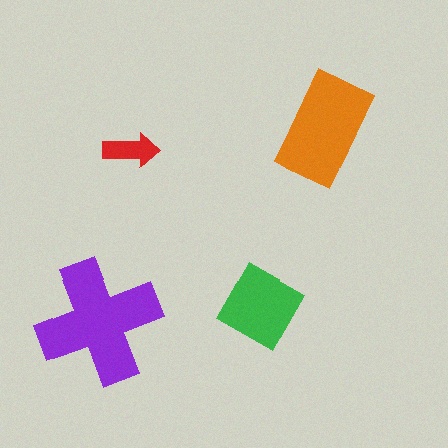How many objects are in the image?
There are 4 objects in the image.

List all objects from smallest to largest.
The red arrow, the green diamond, the orange rectangle, the purple cross.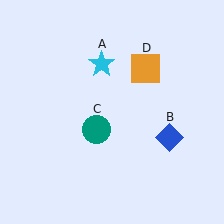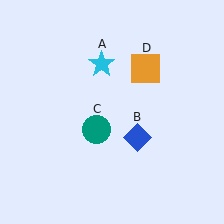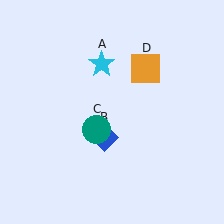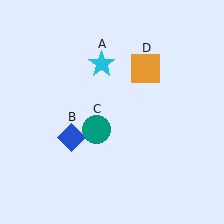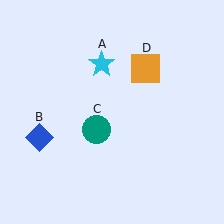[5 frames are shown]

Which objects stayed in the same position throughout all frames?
Cyan star (object A) and teal circle (object C) and orange square (object D) remained stationary.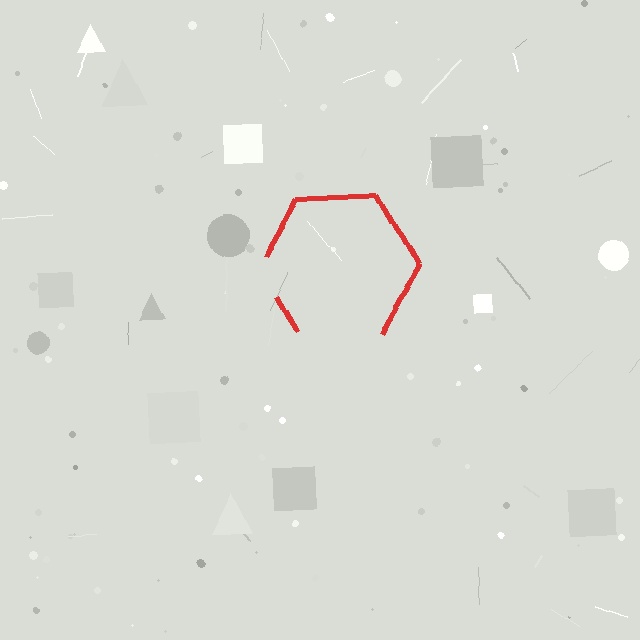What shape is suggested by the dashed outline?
The dashed outline suggests a hexagon.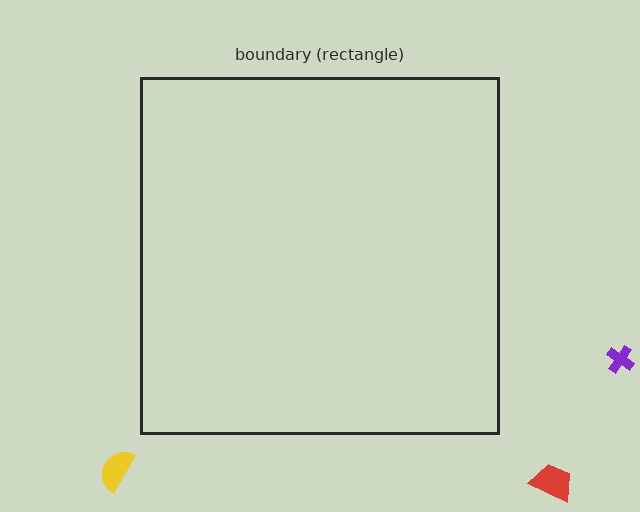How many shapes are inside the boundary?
0 inside, 3 outside.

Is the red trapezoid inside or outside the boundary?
Outside.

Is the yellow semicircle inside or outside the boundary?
Outside.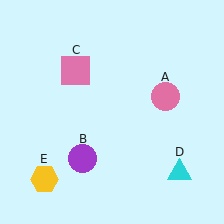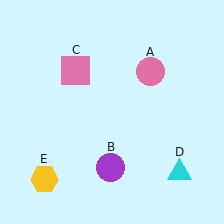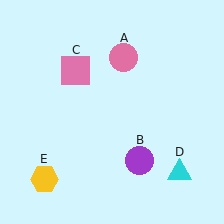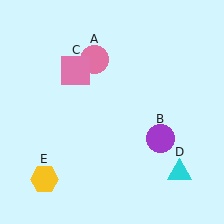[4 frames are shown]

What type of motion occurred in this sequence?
The pink circle (object A), purple circle (object B) rotated counterclockwise around the center of the scene.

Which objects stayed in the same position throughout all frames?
Pink square (object C) and cyan triangle (object D) and yellow hexagon (object E) remained stationary.